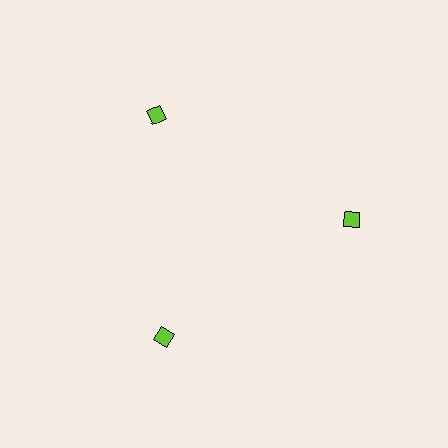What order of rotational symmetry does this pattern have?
This pattern has 3-fold rotational symmetry.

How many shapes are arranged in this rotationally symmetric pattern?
There are 3 shapes, arranged in 3 groups of 1.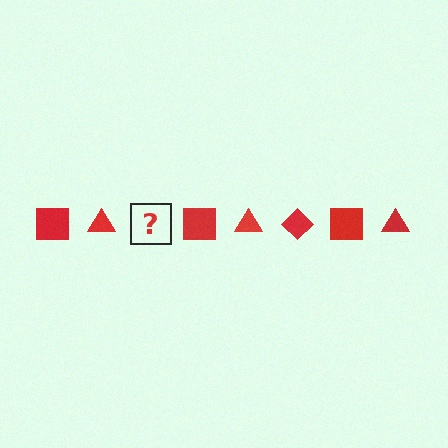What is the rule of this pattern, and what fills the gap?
The rule is that the pattern cycles through square, triangle, diamond shapes in red. The gap should be filled with a red diamond.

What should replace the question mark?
The question mark should be replaced with a red diamond.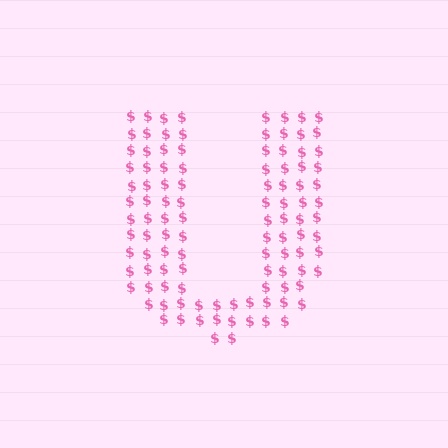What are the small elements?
The small elements are dollar signs.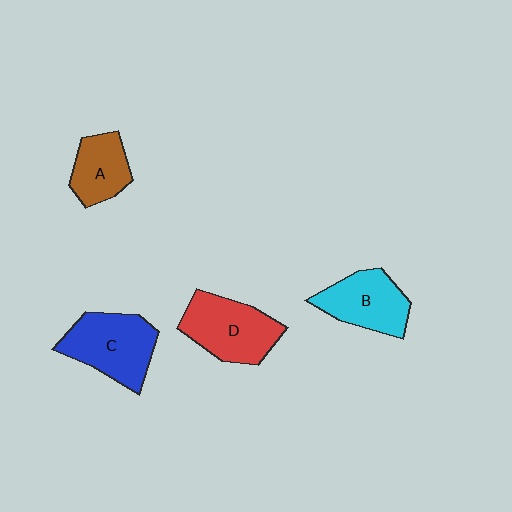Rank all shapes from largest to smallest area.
From largest to smallest: C (blue), D (red), B (cyan), A (brown).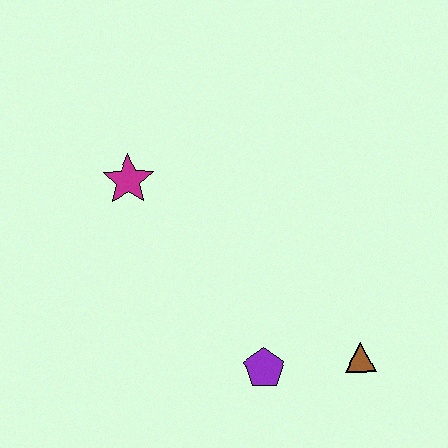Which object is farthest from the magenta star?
The brown triangle is farthest from the magenta star.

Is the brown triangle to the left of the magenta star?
No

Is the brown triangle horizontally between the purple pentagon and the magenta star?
No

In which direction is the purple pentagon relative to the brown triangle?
The purple pentagon is to the left of the brown triangle.